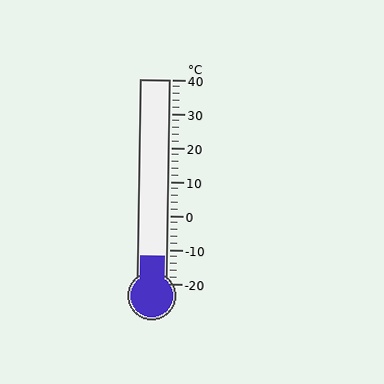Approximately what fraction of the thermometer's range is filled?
The thermometer is filled to approximately 15% of its range.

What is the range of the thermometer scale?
The thermometer scale ranges from -20°C to 40°C.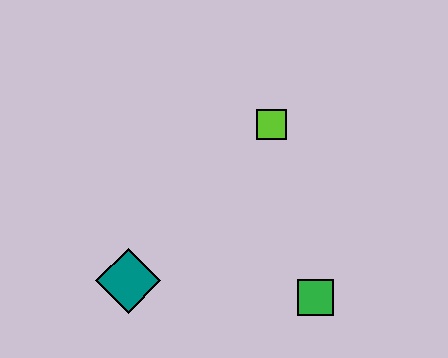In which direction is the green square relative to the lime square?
The green square is below the lime square.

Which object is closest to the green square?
The lime square is closest to the green square.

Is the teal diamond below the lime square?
Yes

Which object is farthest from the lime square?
The teal diamond is farthest from the lime square.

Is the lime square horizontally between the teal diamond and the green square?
Yes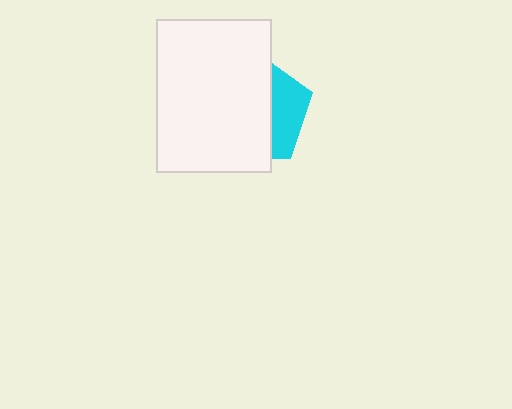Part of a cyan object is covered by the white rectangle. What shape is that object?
It is a pentagon.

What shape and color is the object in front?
The object in front is a white rectangle.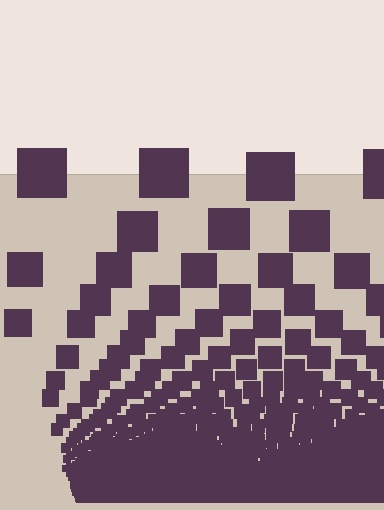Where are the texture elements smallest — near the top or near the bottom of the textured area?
Near the bottom.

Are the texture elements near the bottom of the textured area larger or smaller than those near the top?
Smaller. The gradient is inverted — elements near the bottom are smaller and denser.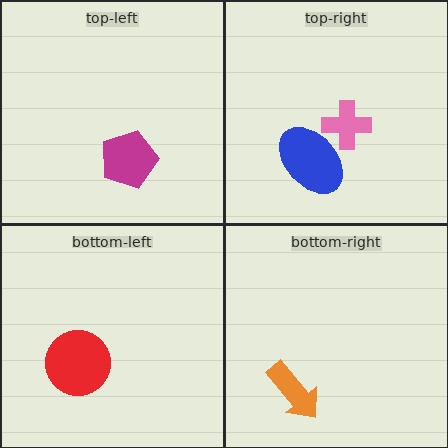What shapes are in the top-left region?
The magenta pentagon.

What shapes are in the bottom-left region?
The red circle.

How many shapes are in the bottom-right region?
1.